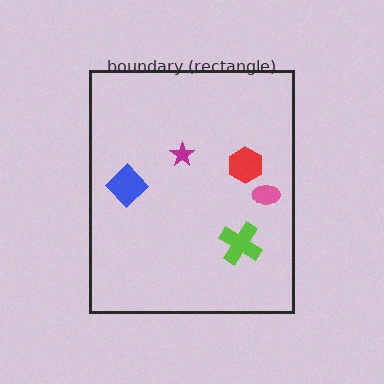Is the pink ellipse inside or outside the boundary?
Inside.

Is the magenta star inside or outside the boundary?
Inside.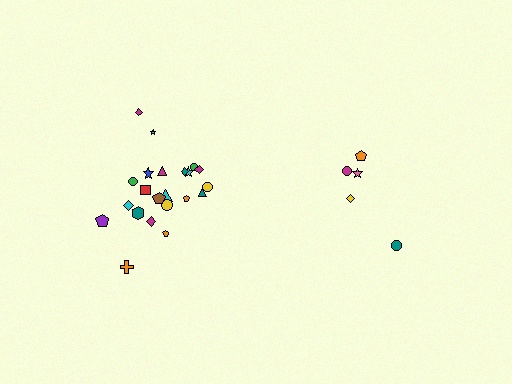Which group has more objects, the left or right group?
The left group.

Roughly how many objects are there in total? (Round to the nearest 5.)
Roughly 25 objects in total.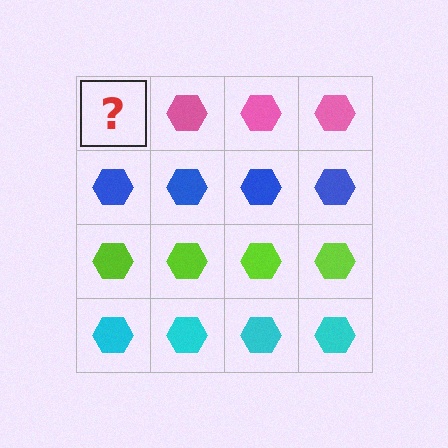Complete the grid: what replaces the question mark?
The question mark should be replaced with a pink hexagon.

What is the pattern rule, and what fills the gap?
The rule is that each row has a consistent color. The gap should be filled with a pink hexagon.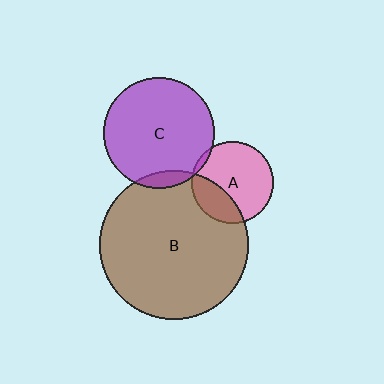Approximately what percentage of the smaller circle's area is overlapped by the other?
Approximately 25%.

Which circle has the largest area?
Circle B (brown).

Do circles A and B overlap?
Yes.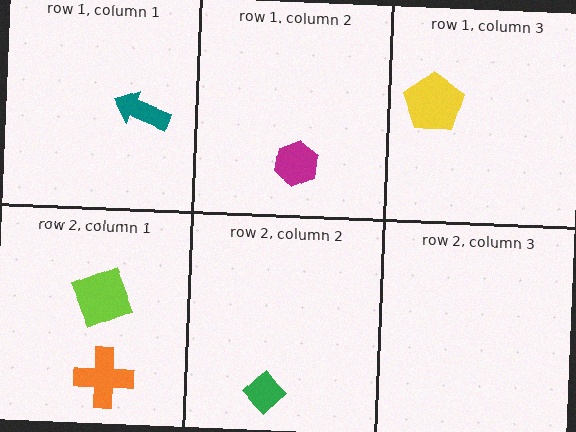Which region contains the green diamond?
The row 2, column 2 region.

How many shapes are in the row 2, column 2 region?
1.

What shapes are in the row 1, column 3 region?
The yellow pentagon.